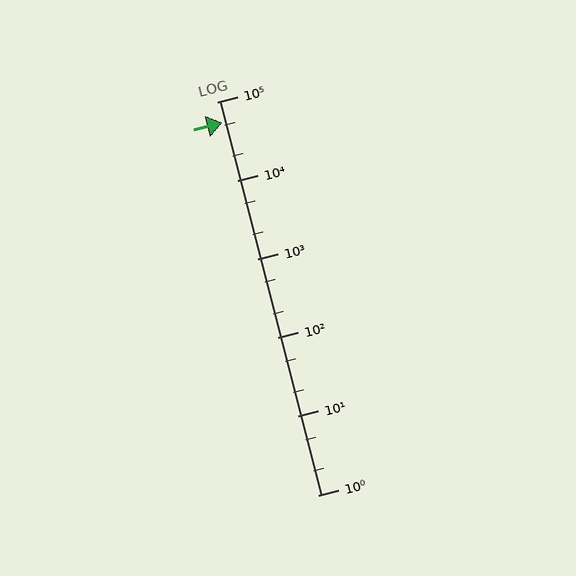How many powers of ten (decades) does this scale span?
The scale spans 5 decades, from 1 to 100000.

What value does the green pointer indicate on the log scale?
The pointer indicates approximately 54000.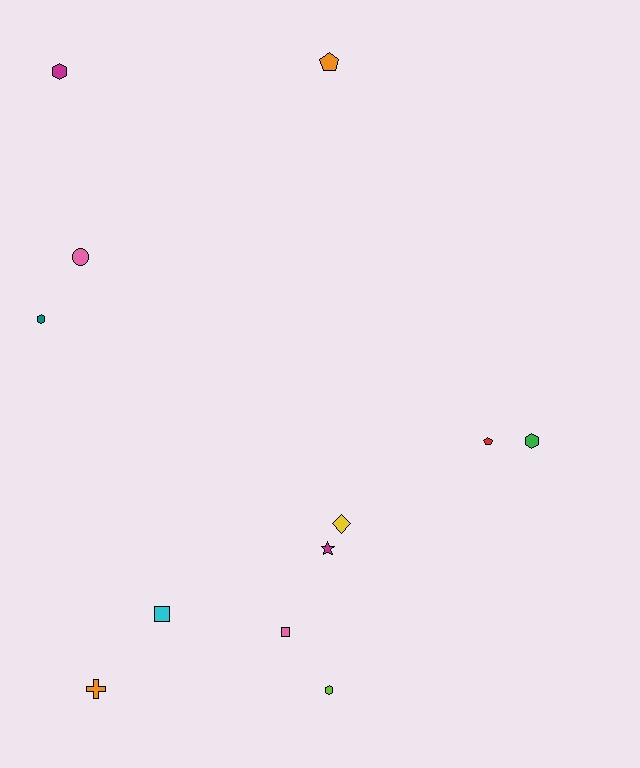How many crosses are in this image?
There is 1 cross.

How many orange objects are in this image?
There are 2 orange objects.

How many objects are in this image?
There are 12 objects.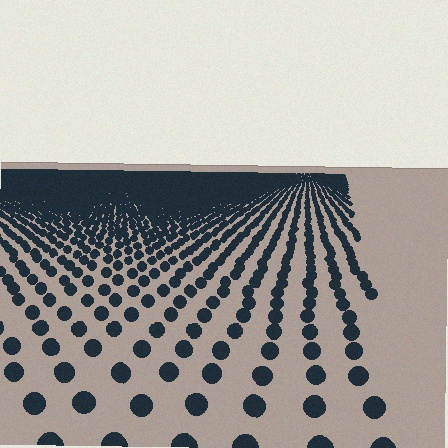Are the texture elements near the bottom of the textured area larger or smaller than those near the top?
Larger. Near the bottom, elements are closer to the viewer and appear at a bigger on-screen size.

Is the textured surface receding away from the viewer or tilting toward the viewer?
The surface is receding away from the viewer. Texture elements get smaller and denser toward the top.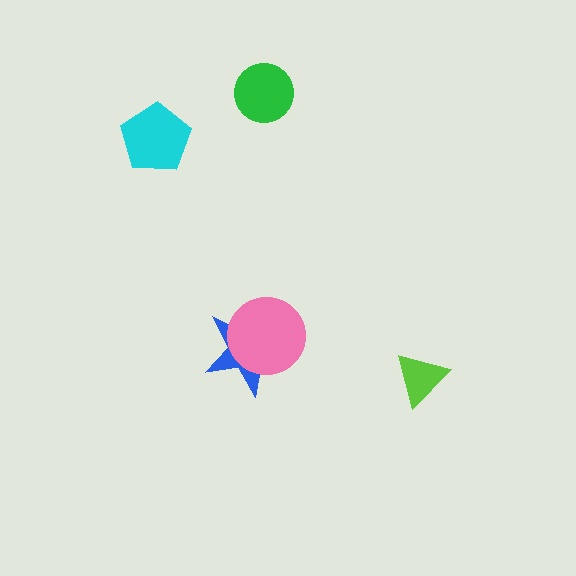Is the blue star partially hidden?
Yes, it is partially covered by another shape.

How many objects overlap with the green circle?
0 objects overlap with the green circle.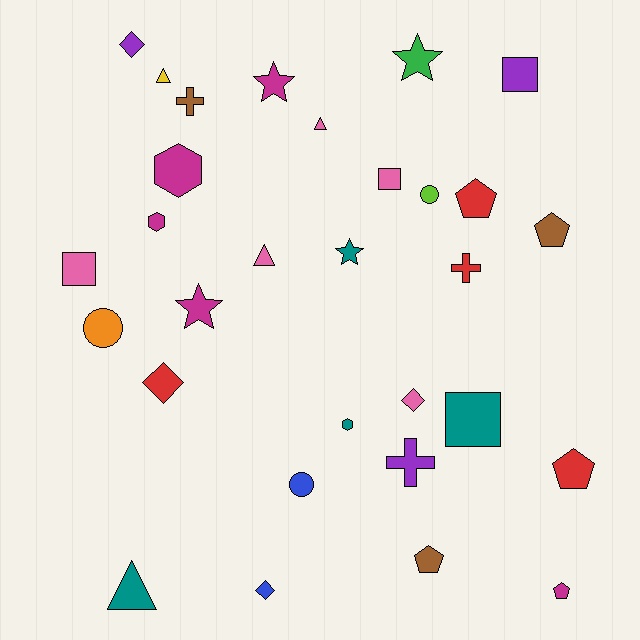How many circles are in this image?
There are 3 circles.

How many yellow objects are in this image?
There is 1 yellow object.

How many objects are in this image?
There are 30 objects.